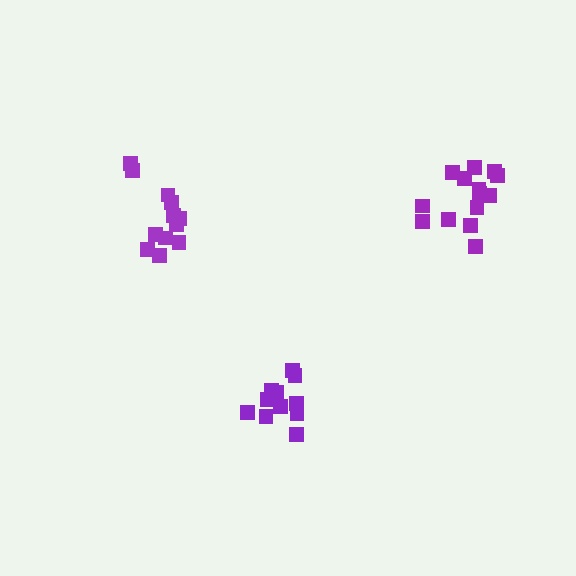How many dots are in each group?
Group 1: 14 dots, Group 2: 12 dots, Group 3: 11 dots (37 total).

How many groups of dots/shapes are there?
There are 3 groups.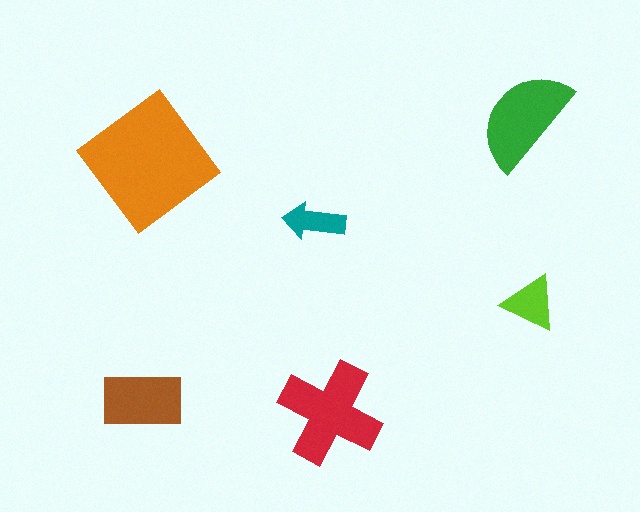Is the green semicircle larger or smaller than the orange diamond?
Smaller.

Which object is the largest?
The orange diamond.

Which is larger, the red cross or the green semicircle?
The red cross.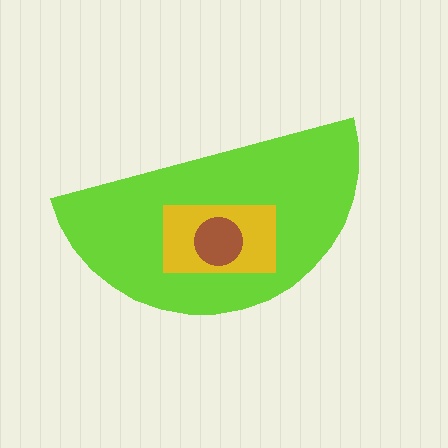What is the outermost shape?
The lime semicircle.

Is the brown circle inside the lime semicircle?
Yes.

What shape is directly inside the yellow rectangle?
The brown circle.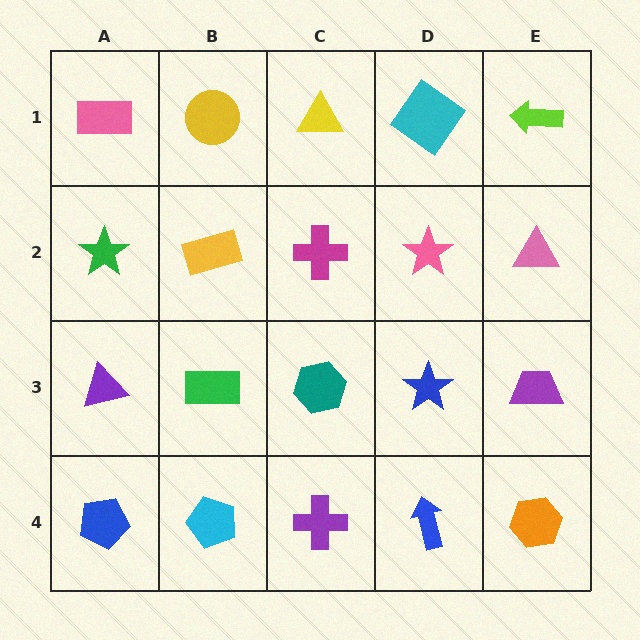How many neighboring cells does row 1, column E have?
2.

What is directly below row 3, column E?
An orange hexagon.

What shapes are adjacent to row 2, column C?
A yellow triangle (row 1, column C), a teal hexagon (row 3, column C), a yellow rectangle (row 2, column B), a pink star (row 2, column D).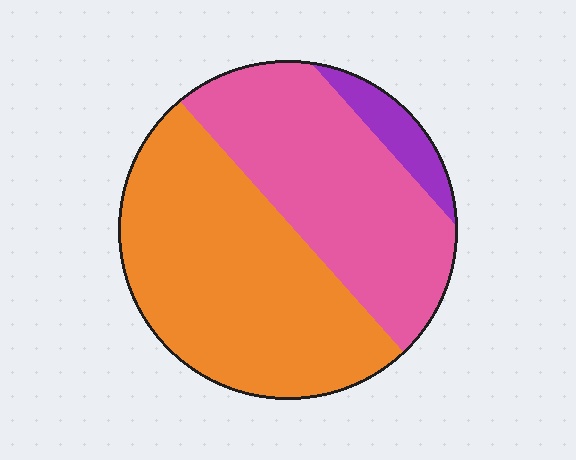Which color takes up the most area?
Orange, at roughly 50%.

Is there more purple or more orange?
Orange.